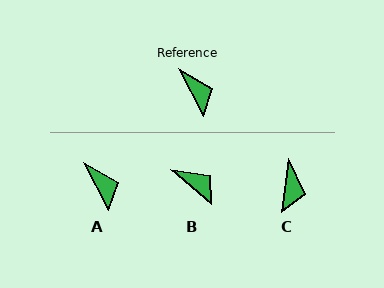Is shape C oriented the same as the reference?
No, it is off by about 34 degrees.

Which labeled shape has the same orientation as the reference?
A.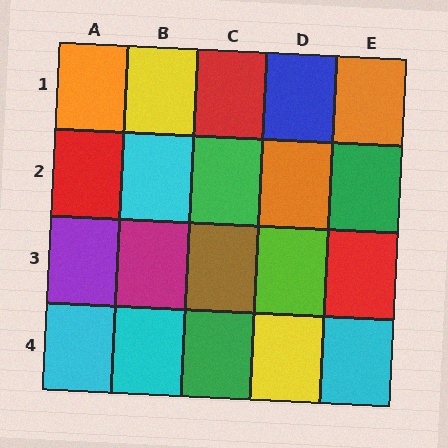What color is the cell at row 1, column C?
Red.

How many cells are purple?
1 cell is purple.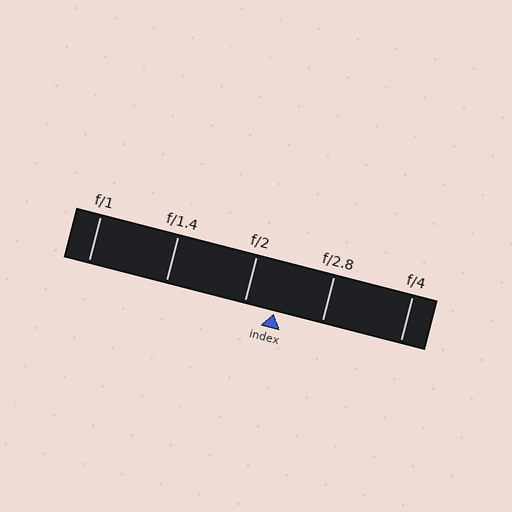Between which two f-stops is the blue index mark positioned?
The index mark is between f/2 and f/2.8.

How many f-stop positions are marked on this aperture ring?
There are 5 f-stop positions marked.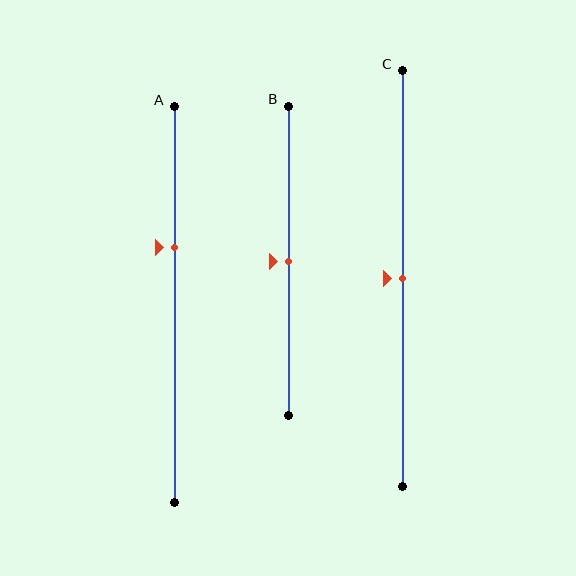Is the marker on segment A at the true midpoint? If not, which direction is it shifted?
No, the marker on segment A is shifted upward by about 14% of the segment length.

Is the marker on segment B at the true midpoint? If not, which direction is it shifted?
Yes, the marker on segment B is at the true midpoint.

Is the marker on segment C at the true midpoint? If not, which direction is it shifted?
Yes, the marker on segment C is at the true midpoint.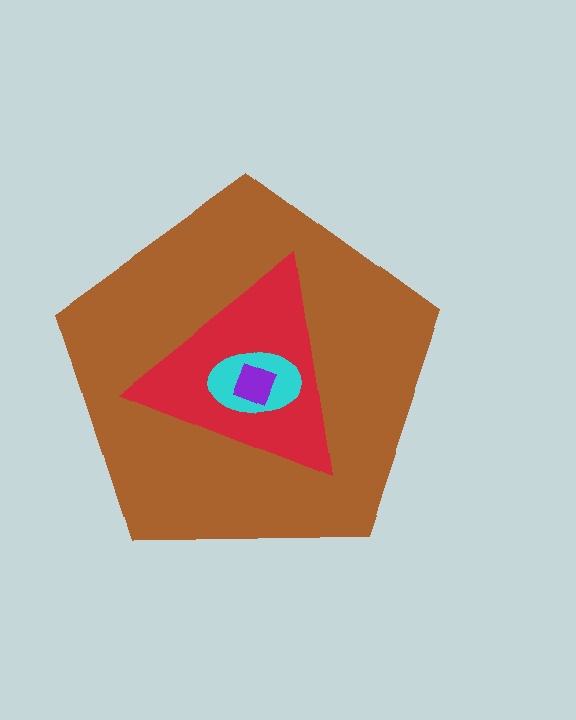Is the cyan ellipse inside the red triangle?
Yes.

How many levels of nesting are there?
4.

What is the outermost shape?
The brown pentagon.